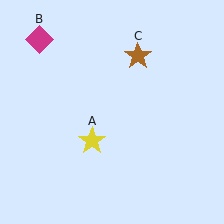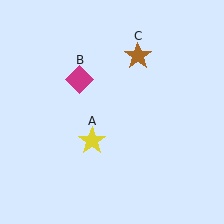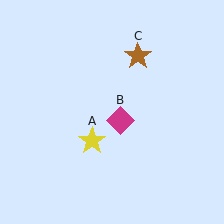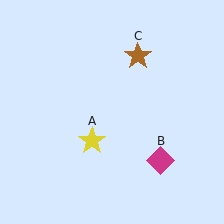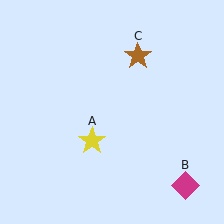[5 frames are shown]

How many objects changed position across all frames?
1 object changed position: magenta diamond (object B).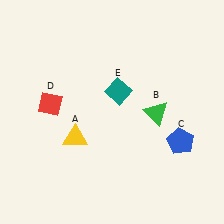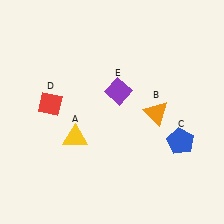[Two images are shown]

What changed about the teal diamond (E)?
In Image 1, E is teal. In Image 2, it changed to purple.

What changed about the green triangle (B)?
In Image 1, B is green. In Image 2, it changed to orange.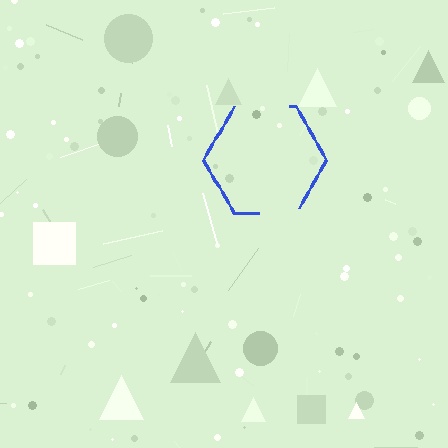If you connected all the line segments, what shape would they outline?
They would outline a hexagon.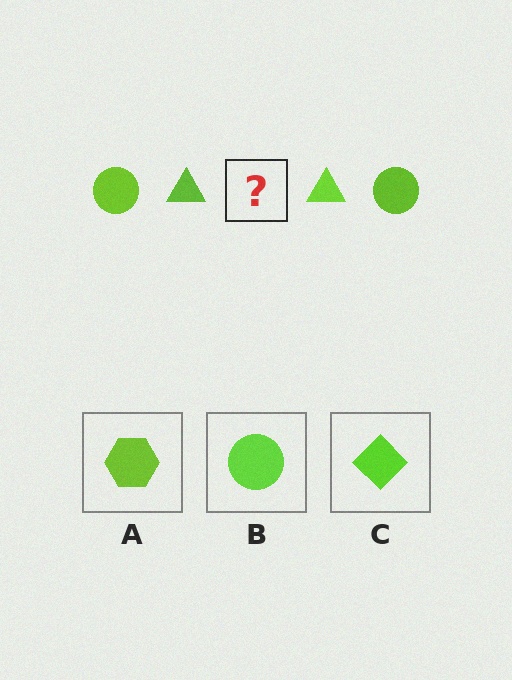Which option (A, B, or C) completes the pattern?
B.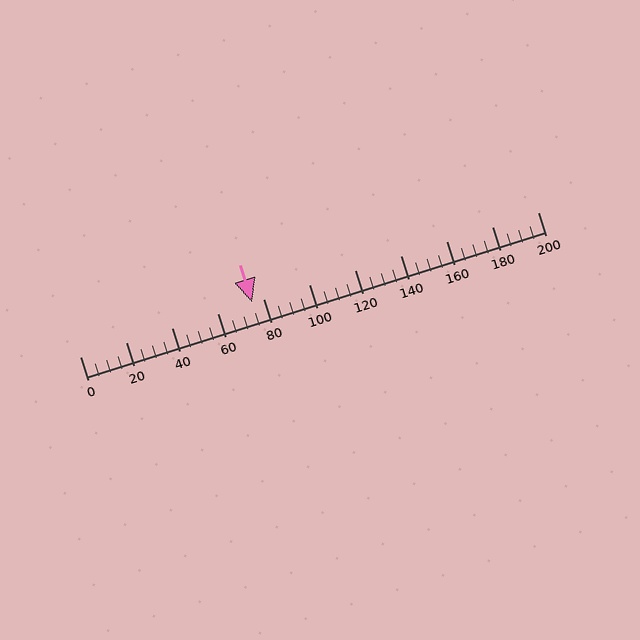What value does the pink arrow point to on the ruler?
The pink arrow points to approximately 75.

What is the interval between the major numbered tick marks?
The major tick marks are spaced 20 units apart.